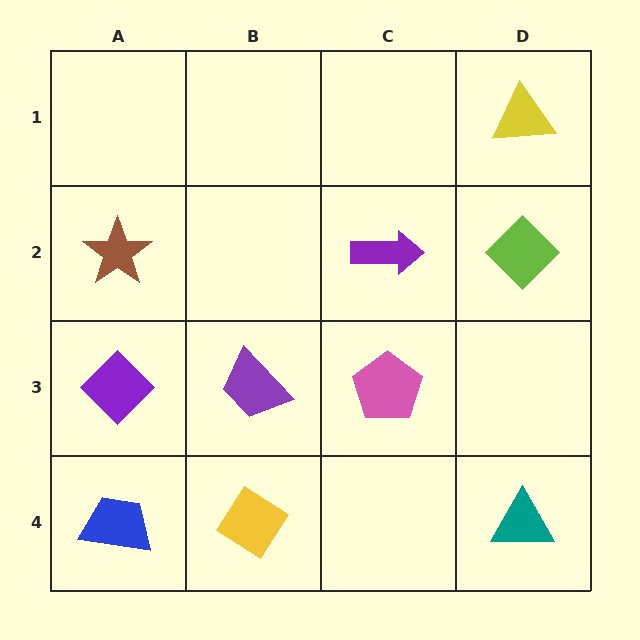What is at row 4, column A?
A blue trapezoid.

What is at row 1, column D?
A yellow triangle.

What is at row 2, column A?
A brown star.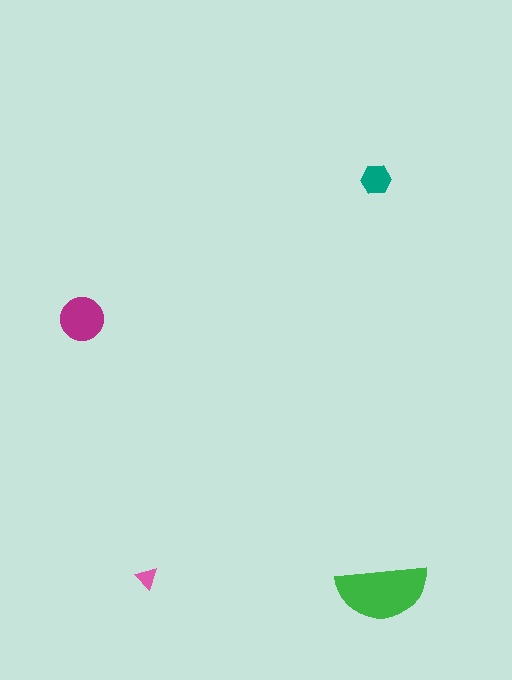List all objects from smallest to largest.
The pink triangle, the teal hexagon, the magenta circle, the green semicircle.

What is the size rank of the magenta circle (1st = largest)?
2nd.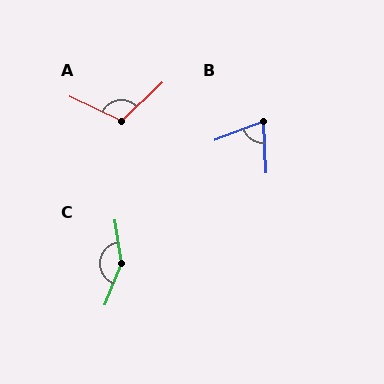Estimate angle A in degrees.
Approximately 111 degrees.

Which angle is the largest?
C, at approximately 150 degrees.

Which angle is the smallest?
B, at approximately 72 degrees.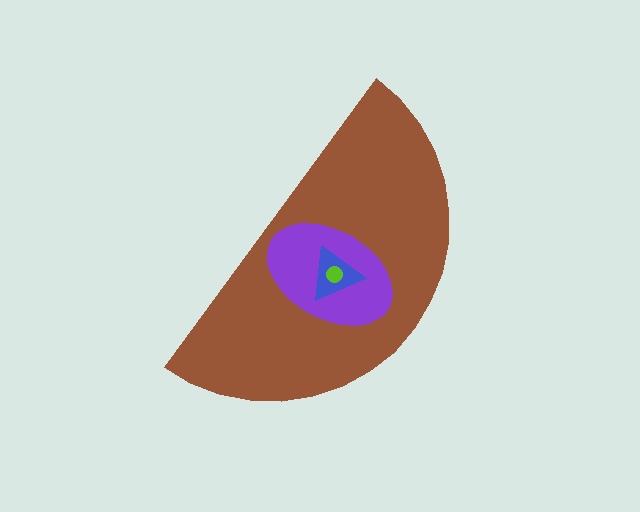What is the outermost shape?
The brown semicircle.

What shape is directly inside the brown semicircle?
The purple ellipse.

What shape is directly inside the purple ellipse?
The blue triangle.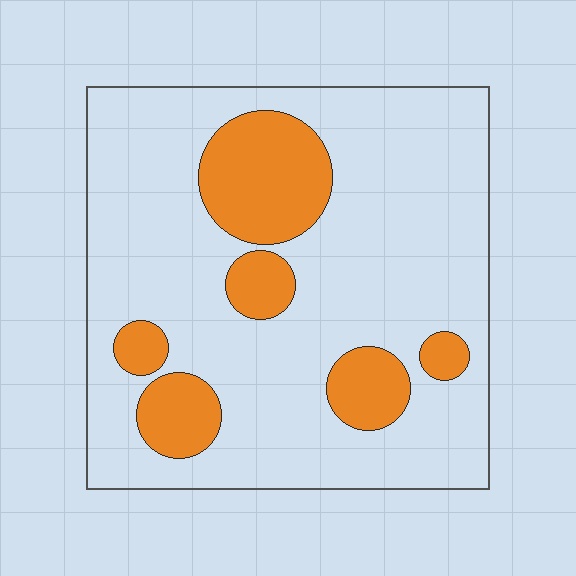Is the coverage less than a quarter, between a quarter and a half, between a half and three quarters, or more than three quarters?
Less than a quarter.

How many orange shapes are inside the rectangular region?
6.